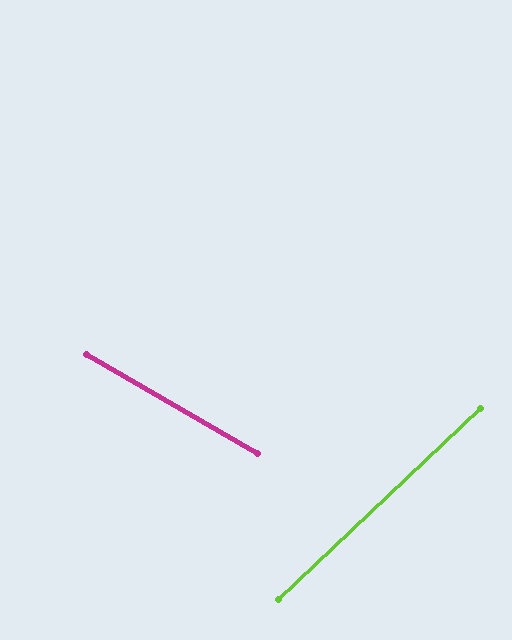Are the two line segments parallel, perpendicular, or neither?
Neither parallel nor perpendicular — they differ by about 73°.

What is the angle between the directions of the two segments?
Approximately 73 degrees.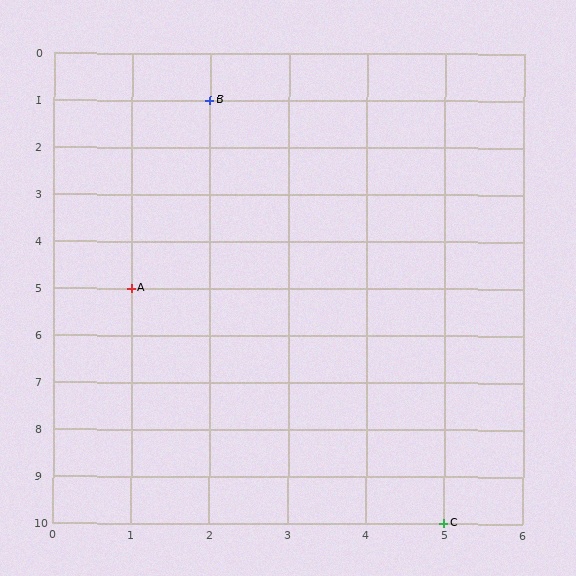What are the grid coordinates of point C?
Point C is at grid coordinates (5, 10).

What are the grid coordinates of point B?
Point B is at grid coordinates (2, 1).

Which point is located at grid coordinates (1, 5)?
Point A is at (1, 5).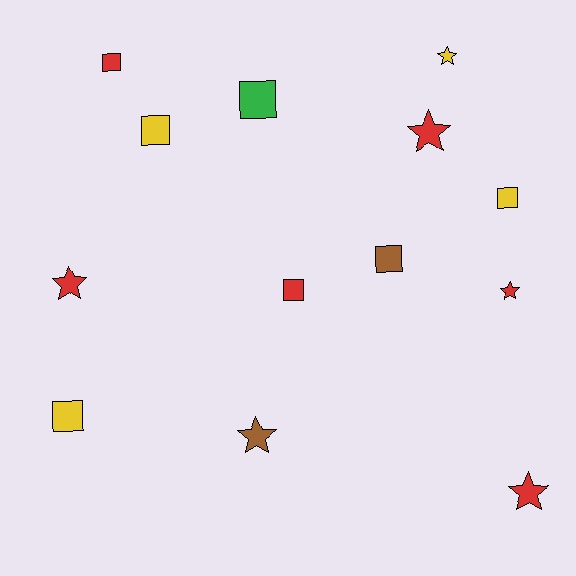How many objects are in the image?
There are 13 objects.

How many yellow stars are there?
There is 1 yellow star.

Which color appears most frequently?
Red, with 6 objects.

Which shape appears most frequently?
Square, with 7 objects.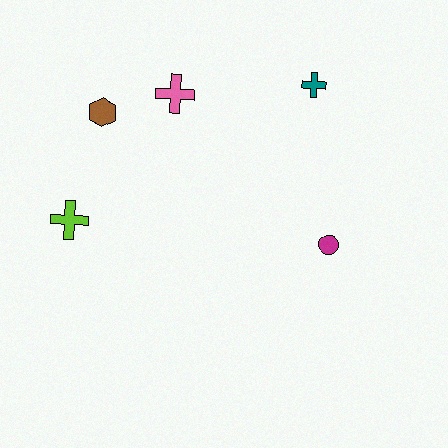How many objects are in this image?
There are 5 objects.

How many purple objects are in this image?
There are no purple objects.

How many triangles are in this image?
There are no triangles.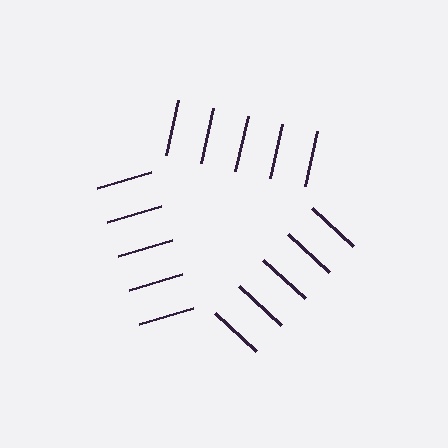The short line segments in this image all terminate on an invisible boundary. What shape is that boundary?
An illusory triangle — the line segments terminate on its edges but no continuous stroke is drawn.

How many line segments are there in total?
15 — 5 along each of the 3 edges.